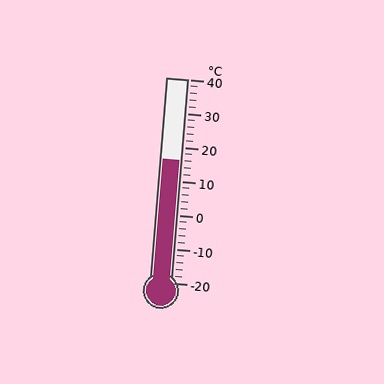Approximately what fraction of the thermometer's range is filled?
The thermometer is filled to approximately 60% of its range.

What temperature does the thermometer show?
The thermometer shows approximately 16°C.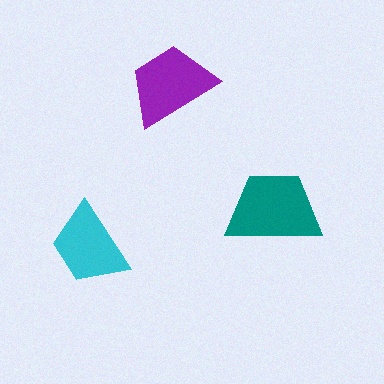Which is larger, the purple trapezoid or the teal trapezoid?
The teal one.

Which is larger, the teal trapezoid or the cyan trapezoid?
The teal one.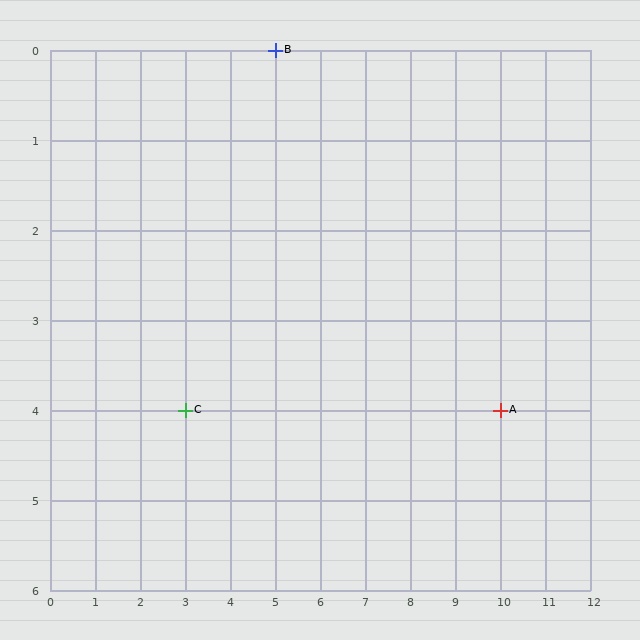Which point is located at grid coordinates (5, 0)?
Point B is at (5, 0).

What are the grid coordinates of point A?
Point A is at grid coordinates (10, 4).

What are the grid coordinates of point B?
Point B is at grid coordinates (5, 0).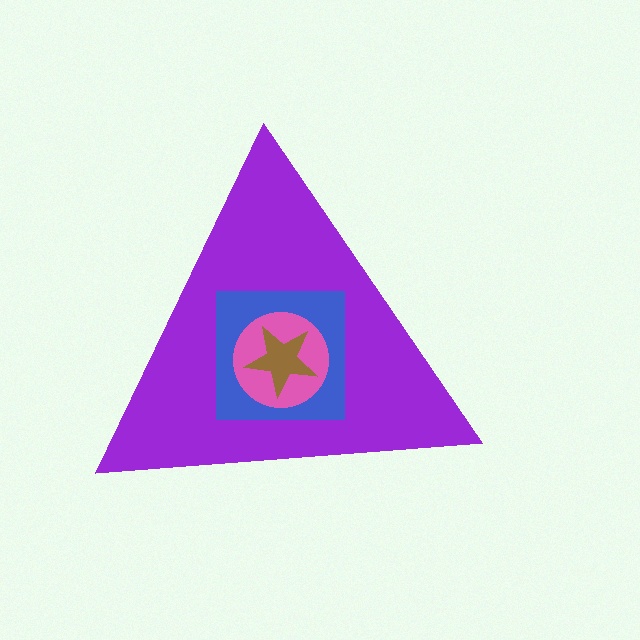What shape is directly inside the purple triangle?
The blue square.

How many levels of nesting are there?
4.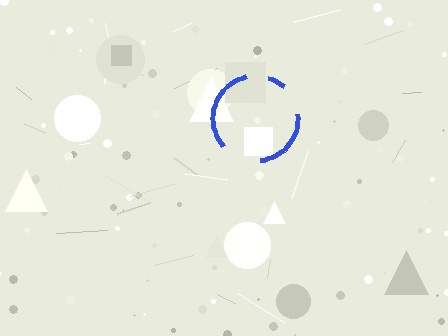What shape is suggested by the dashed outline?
The dashed outline suggests a circle.